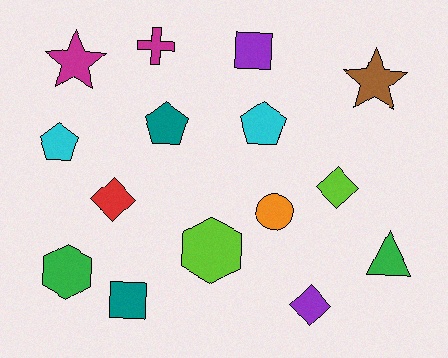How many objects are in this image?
There are 15 objects.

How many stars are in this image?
There are 2 stars.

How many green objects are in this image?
There are 2 green objects.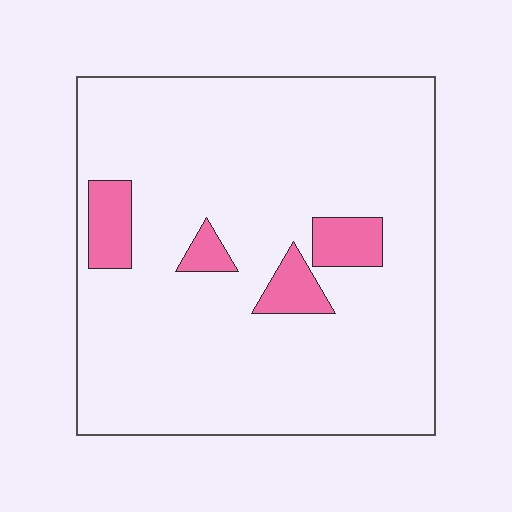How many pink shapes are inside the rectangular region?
4.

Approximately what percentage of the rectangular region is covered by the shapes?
Approximately 10%.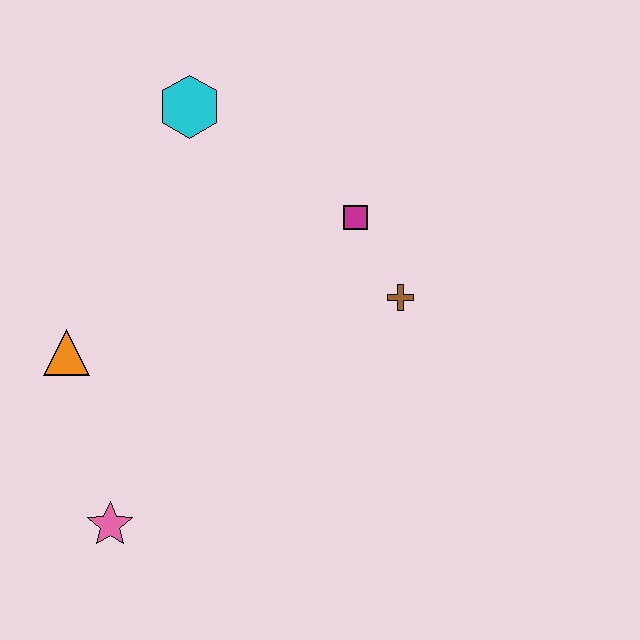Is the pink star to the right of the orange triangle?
Yes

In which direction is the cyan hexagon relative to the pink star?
The cyan hexagon is above the pink star.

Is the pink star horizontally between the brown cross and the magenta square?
No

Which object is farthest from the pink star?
The cyan hexagon is farthest from the pink star.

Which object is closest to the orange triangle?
The pink star is closest to the orange triangle.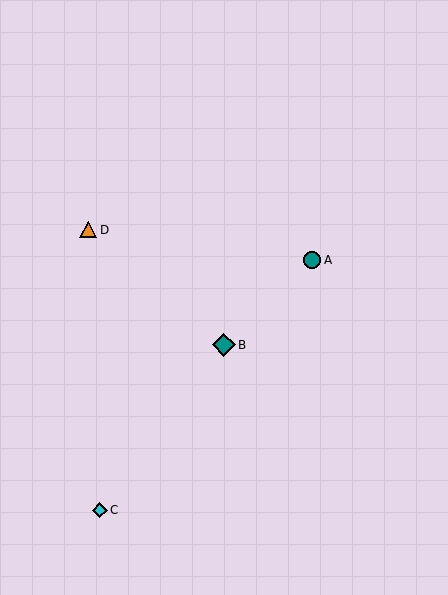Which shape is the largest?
The teal diamond (labeled B) is the largest.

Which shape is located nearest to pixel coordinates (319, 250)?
The teal circle (labeled A) at (312, 260) is nearest to that location.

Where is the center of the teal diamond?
The center of the teal diamond is at (224, 345).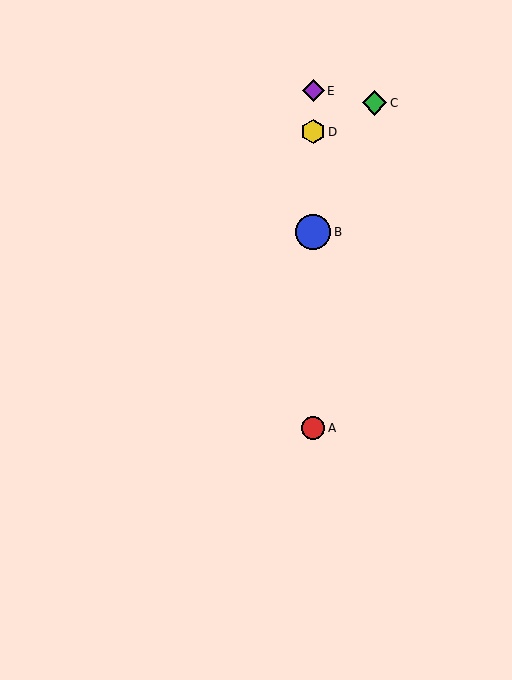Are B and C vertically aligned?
No, B is at x≈313 and C is at x≈375.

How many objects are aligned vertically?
4 objects (A, B, D, E) are aligned vertically.